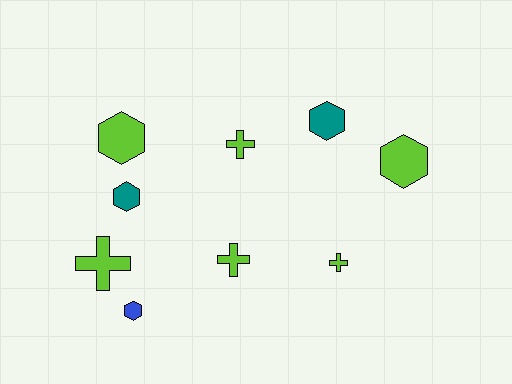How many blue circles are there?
There are no blue circles.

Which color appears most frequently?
Lime, with 6 objects.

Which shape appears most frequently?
Hexagon, with 5 objects.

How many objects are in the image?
There are 9 objects.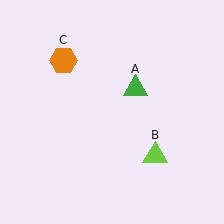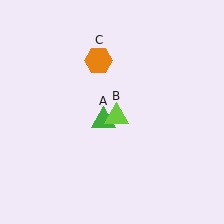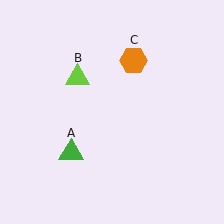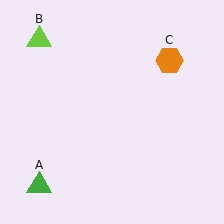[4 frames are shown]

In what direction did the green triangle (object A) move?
The green triangle (object A) moved down and to the left.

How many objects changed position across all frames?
3 objects changed position: green triangle (object A), lime triangle (object B), orange hexagon (object C).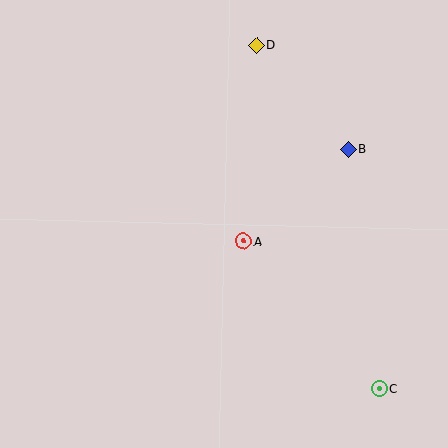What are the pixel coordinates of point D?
Point D is at (257, 45).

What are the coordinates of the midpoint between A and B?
The midpoint between A and B is at (296, 195).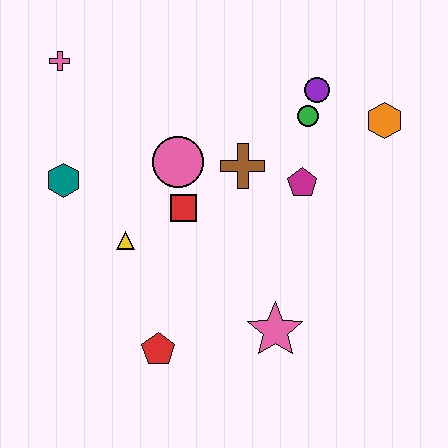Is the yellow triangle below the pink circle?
Yes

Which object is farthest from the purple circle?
The red pentagon is farthest from the purple circle.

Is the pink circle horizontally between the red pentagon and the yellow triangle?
No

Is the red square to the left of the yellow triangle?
No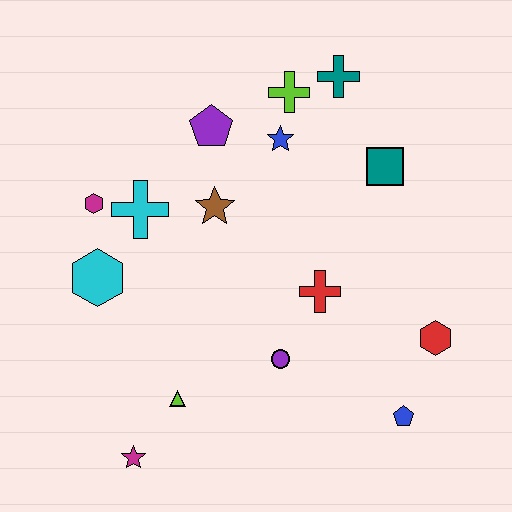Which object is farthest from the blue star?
The magenta star is farthest from the blue star.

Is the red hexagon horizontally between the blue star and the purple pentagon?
No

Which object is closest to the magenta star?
The lime triangle is closest to the magenta star.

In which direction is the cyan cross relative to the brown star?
The cyan cross is to the left of the brown star.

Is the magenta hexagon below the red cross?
No